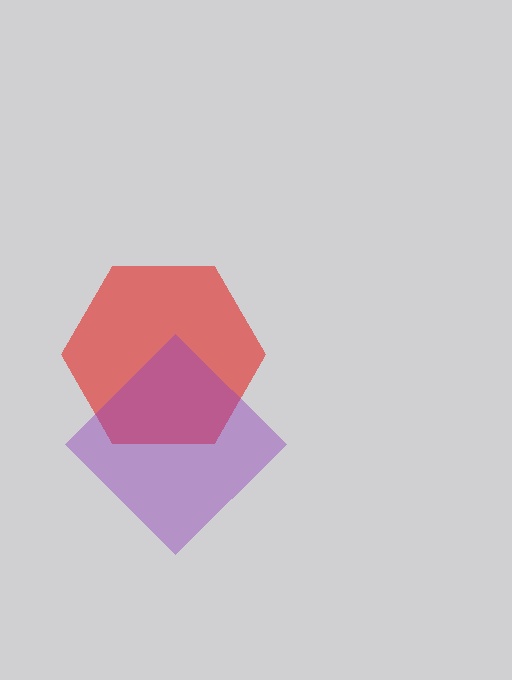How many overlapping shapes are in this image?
There are 2 overlapping shapes in the image.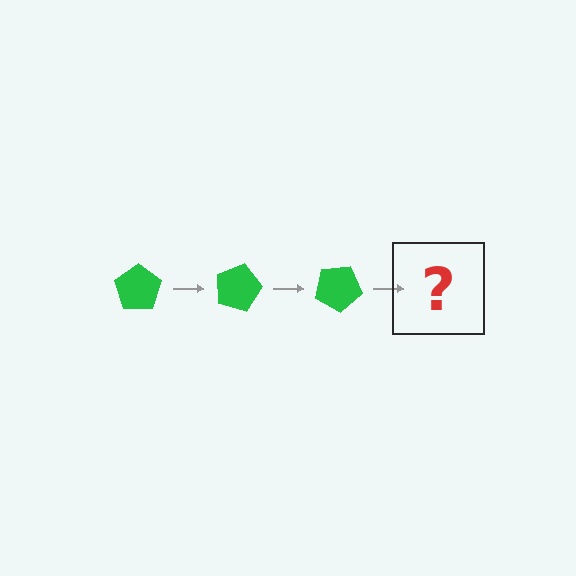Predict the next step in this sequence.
The next step is a green pentagon rotated 45 degrees.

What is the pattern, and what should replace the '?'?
The pattern is that the pentagon rotates 15 degrees each step. The '?' should be a green pentagon rotated 45 degrees.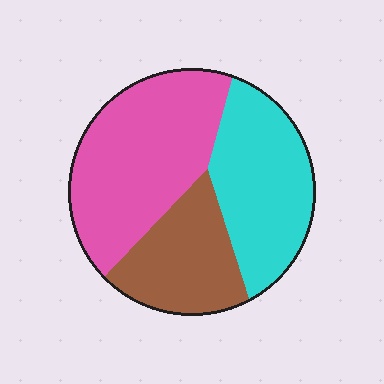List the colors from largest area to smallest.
From largest to smallest: pink, cyan, brown.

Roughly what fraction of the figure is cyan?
Cyan covers around 35% of the figure.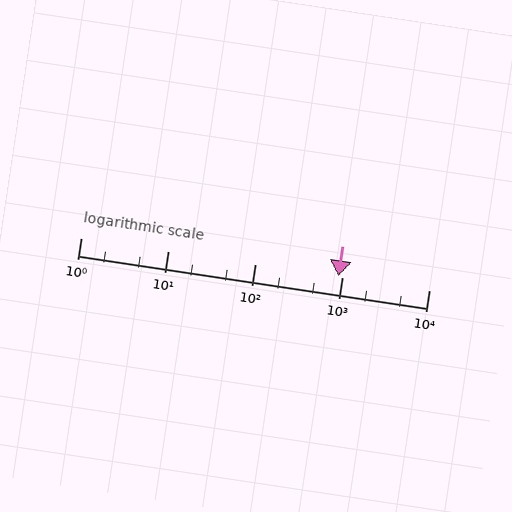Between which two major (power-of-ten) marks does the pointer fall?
The pointer is between 100 and 1000.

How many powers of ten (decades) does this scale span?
The scale spans 4 decades, from 1 to 10000.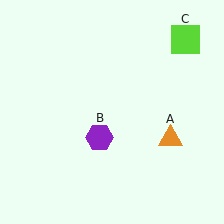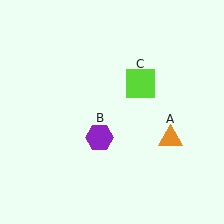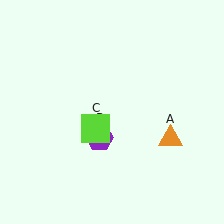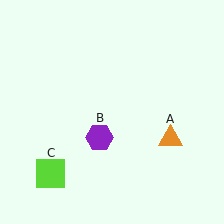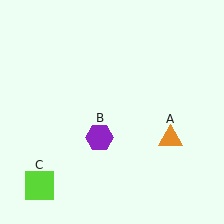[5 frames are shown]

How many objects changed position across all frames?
1 object changed position: lime square (object C).